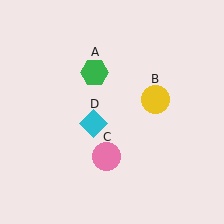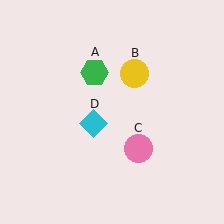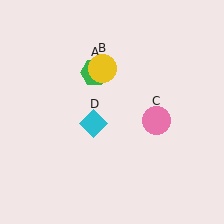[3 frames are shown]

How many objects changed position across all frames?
2 objects changed position: yellow circle (object B), pink circle (object C).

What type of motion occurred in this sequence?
The yellow circle (object B), pink circle (object C) rotated counterclockwise around the center of the scene.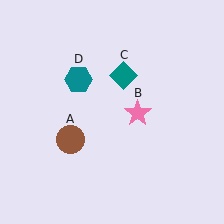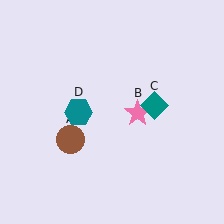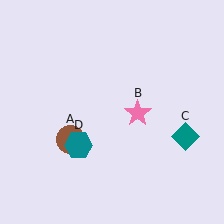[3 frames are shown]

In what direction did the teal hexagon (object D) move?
The teal hexagon (object D) moved down.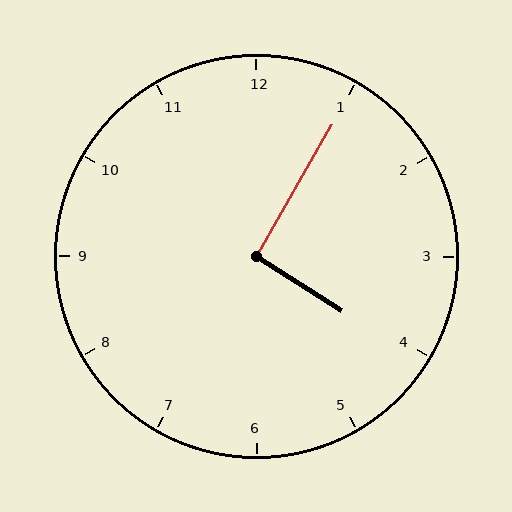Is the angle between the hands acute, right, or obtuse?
It is right.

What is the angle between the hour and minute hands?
Approximately 92 degrees.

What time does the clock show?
4:05.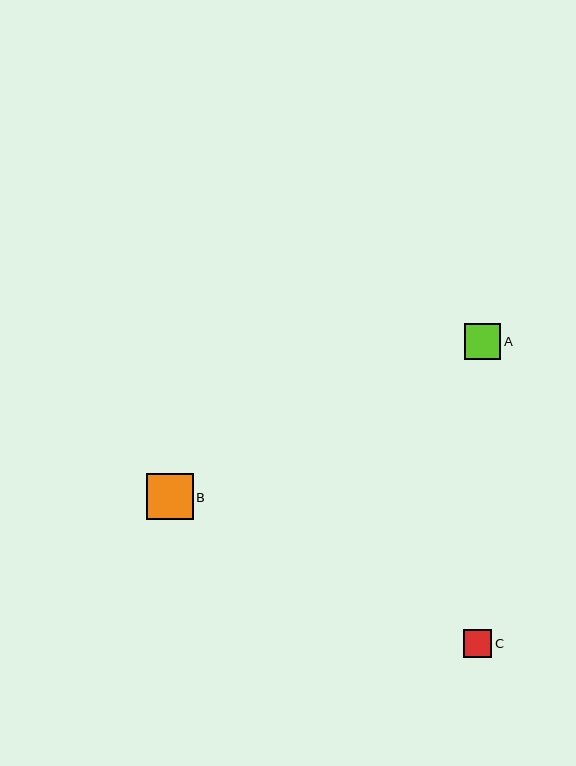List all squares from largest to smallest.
From largest to smallest: B, A, C.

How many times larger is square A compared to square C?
Square A is approximately 1.3 times the size of square C.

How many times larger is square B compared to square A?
Square B is approximately 1.3 times the size of square A.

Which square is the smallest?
Square C is the smallest with a size of approximately 28 pixels.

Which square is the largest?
Square B is the largest with a size of approximately 46 pixels.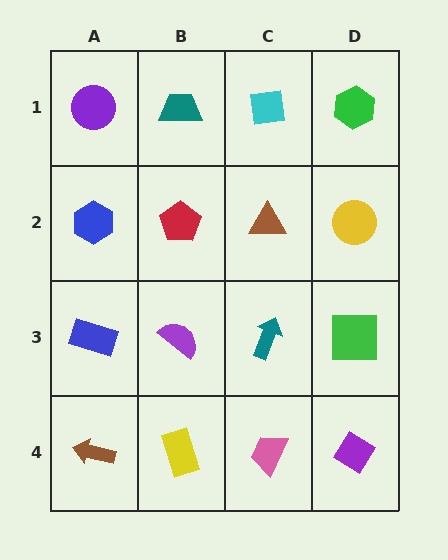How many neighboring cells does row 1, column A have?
2.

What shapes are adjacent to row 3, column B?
A red pentagon (row 2, column B), a yellow rectangle (row 4, column B), a blue rectangle (row 3, column A), a teal arrow (row 3, column C).